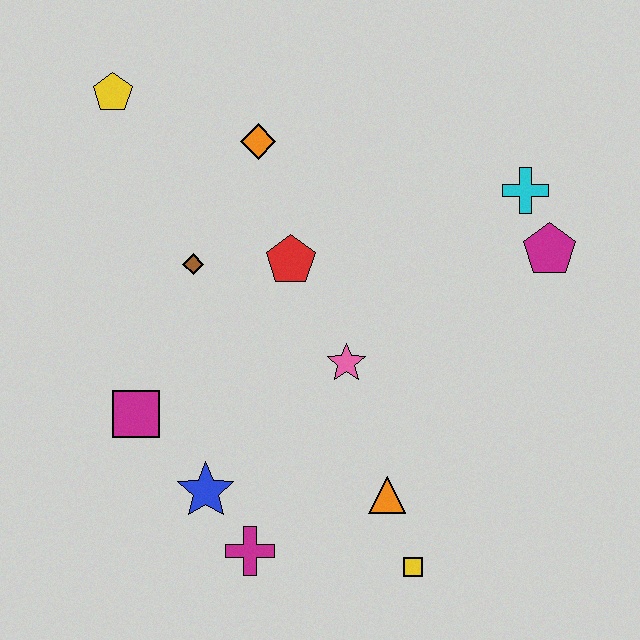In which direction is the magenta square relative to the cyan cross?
The magenta square is to the left of the cyan cross.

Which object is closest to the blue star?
The magenta cross is closest to the blue star.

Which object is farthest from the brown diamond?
The yellow square is farthest from the brown diamond.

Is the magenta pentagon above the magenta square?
Yes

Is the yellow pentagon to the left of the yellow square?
Yes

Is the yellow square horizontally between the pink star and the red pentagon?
No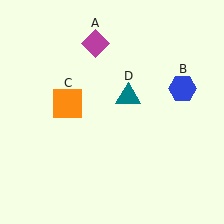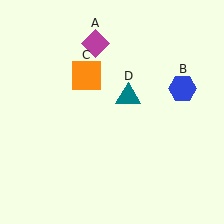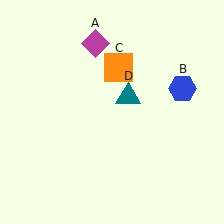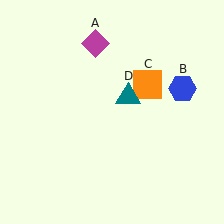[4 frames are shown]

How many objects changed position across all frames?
1 object changed position: orange square (object C).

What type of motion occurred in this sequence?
The orange square (object C) rotated clockwise around the center of the scene.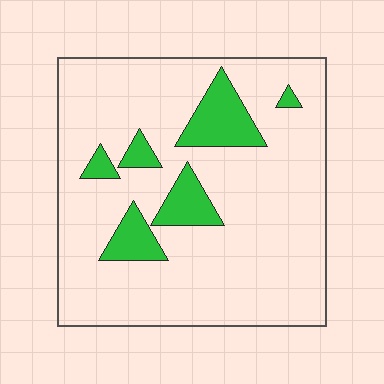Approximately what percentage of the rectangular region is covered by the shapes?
Approximately 15%.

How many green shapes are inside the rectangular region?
6.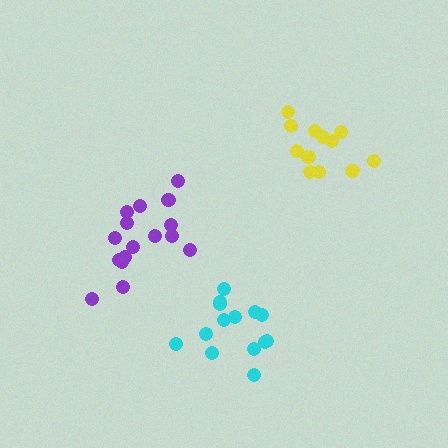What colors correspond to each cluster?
The clusters are colored: purple, yellow, cyan.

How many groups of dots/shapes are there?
There are 3 groups.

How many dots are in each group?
Group 1: 17 dots, Group 2: 12 dots, Group 3: 14 dots (43 total).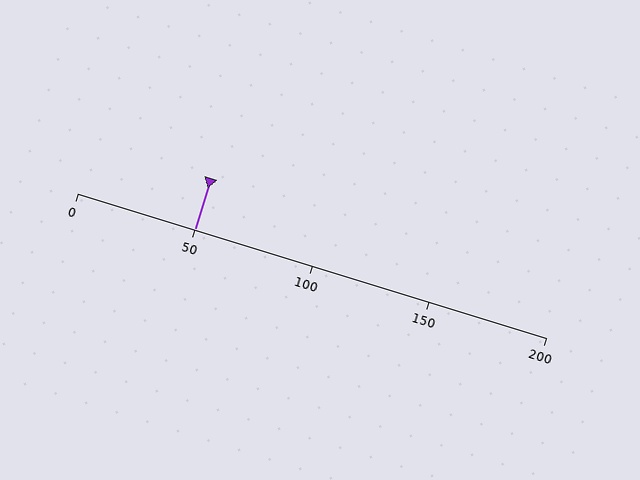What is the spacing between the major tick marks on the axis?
The major ticks are spaced 50 apart.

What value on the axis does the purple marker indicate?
The marker indicates approximately 50.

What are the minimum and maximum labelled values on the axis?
The axis runs from 0 to 200.